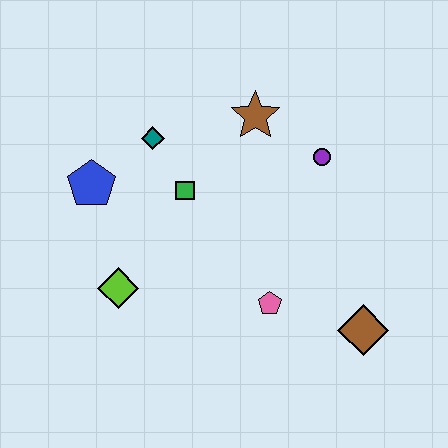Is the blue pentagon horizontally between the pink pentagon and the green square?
No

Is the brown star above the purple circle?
Yes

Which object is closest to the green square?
The teal diamond is closest to the green square.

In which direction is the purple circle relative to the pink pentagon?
The purple circle is above the pink pentagon.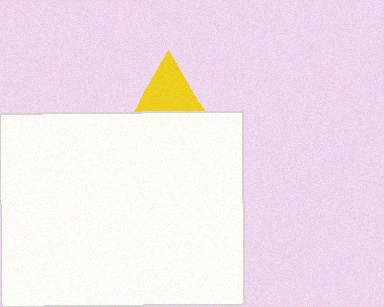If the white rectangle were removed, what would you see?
You would see the complete yellow triangle.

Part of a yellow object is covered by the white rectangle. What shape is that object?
It is a triangle.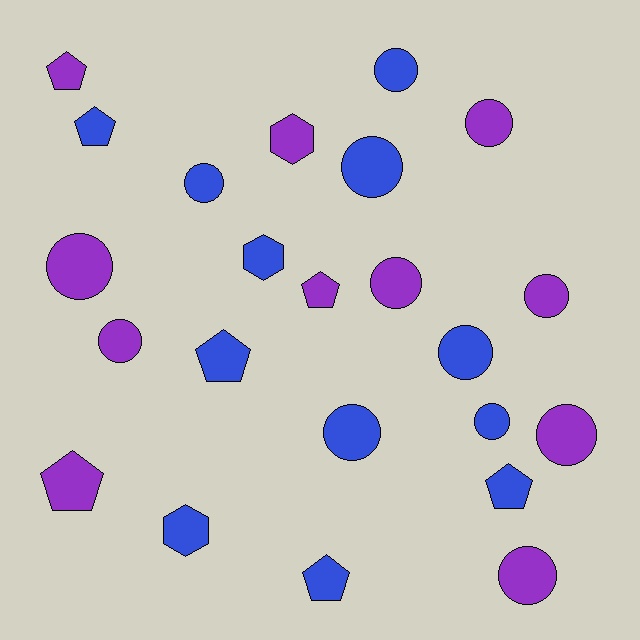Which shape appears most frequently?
Circle, with 13 objects.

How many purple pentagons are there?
There are 3 purple pentagons.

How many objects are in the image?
There are 23 objects.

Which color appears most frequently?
Blue, with 12 objects.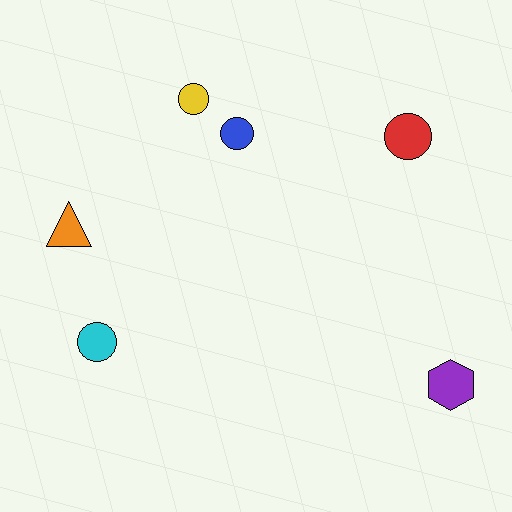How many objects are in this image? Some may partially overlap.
There are 6 objects.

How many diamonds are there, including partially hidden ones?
There are no diamonds.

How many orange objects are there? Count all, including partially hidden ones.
There is 1 orange object.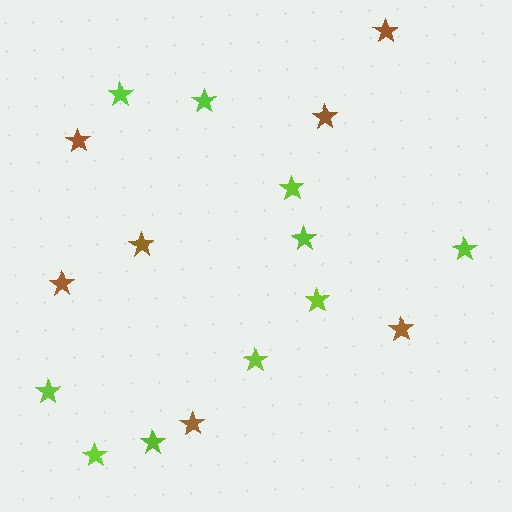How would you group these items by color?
There are 2 groups: one group of brown stars (7) and one group of lime stars (10).